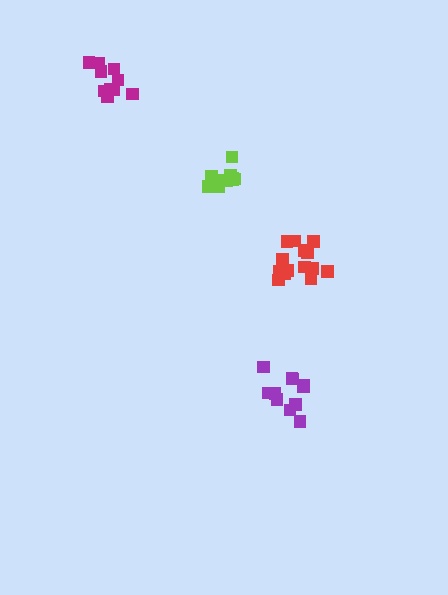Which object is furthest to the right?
The red cluster is rightmost.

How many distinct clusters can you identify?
There are 4 distinct clusters.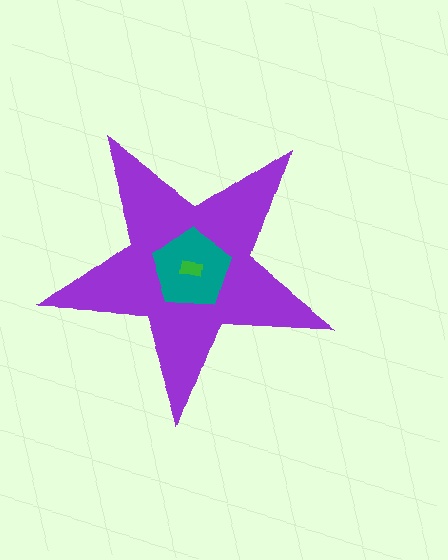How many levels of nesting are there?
3.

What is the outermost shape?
The purple star.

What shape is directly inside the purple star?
The teal pentagon.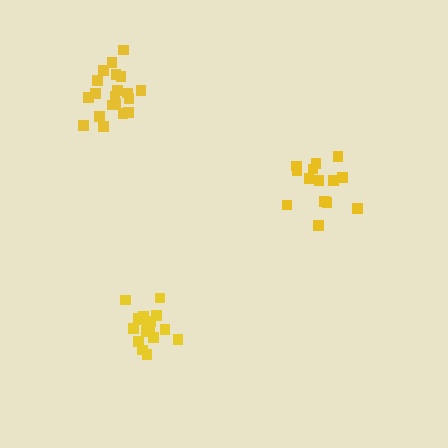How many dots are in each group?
Group 1: 14 dots, Group 2: 20 dots, Group 3: 17 dots (51 total).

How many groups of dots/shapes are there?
There are 3 groups.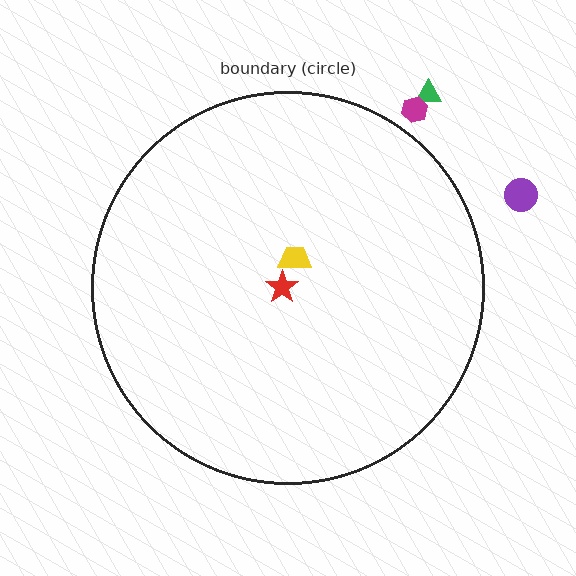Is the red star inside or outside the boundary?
Inside.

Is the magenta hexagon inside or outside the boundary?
Outside.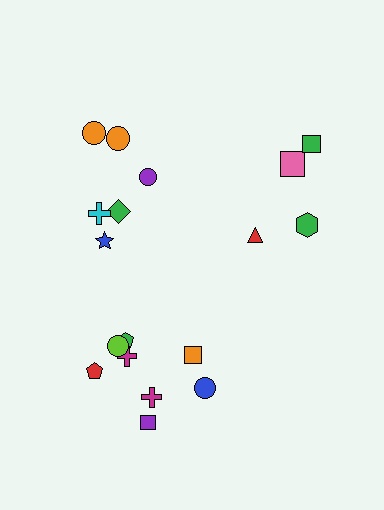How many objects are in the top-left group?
There are 6 objects.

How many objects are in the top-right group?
There are 4 objects.